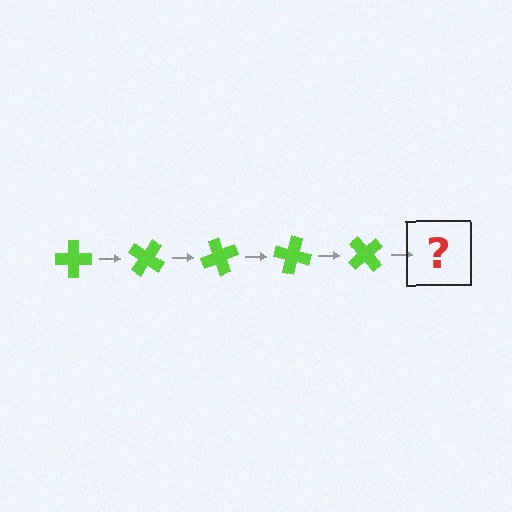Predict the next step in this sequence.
The next step is a lime cross rotated 175 degrees.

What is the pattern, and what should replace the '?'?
The pattern is that the cross rotates 35 degrees each step. The '?' should be a lime cross rotated 175 degrees.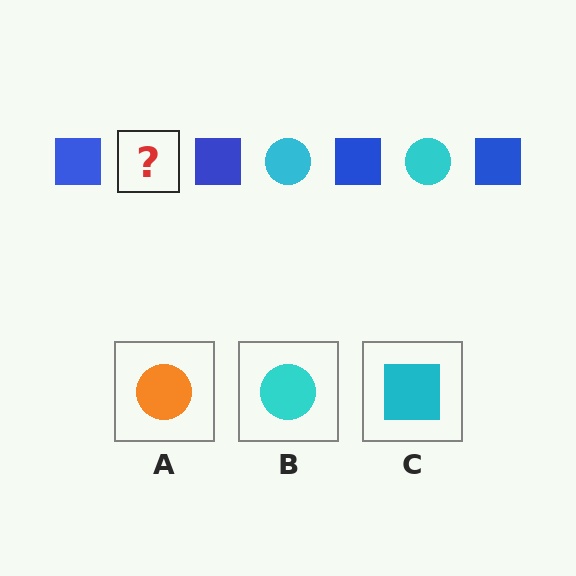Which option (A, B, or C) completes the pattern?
B.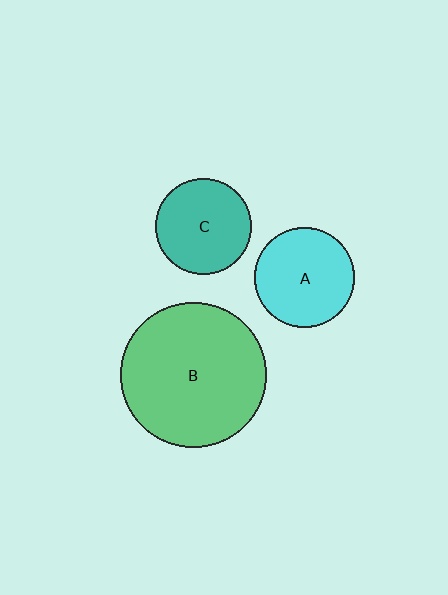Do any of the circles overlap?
No, none of the circles overlap.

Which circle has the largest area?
Circle B (green).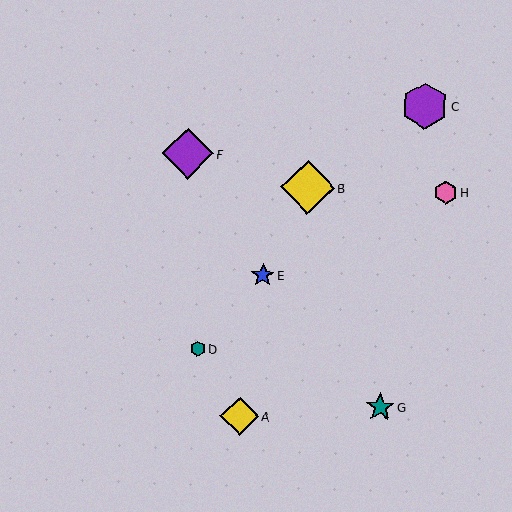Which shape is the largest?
The yellow diamond (labeled B) is the largest.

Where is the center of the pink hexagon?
The center of the pink hexagon is at (446, 193).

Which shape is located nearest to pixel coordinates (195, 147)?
The purple diamond (labeled F) at (188, 154) is nearest to that location.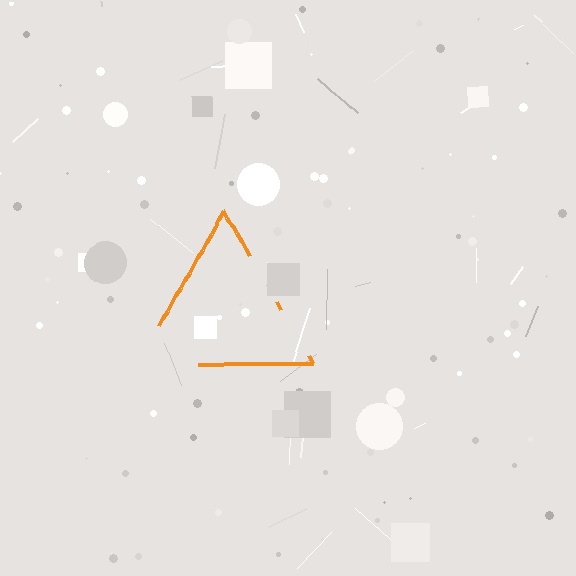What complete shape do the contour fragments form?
The contour fragments form a triangle.